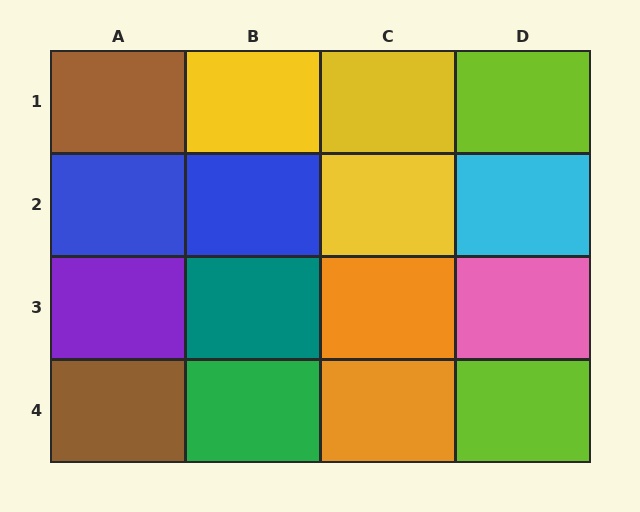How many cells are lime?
2 cells are lime.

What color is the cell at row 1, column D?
Lime.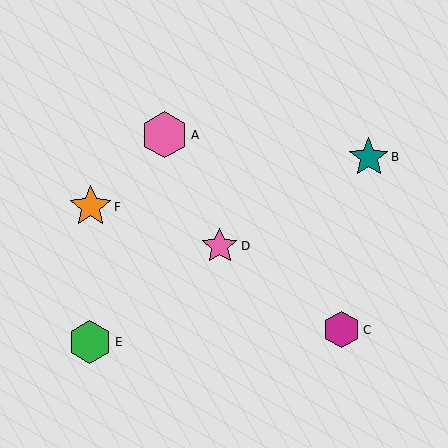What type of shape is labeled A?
Shape A is a pink hexagon.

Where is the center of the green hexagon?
The center of the green hexagon is at (90, 342).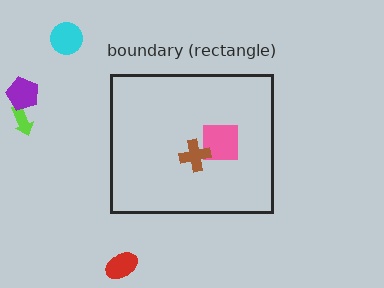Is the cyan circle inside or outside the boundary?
Outside.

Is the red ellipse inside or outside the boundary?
Outside.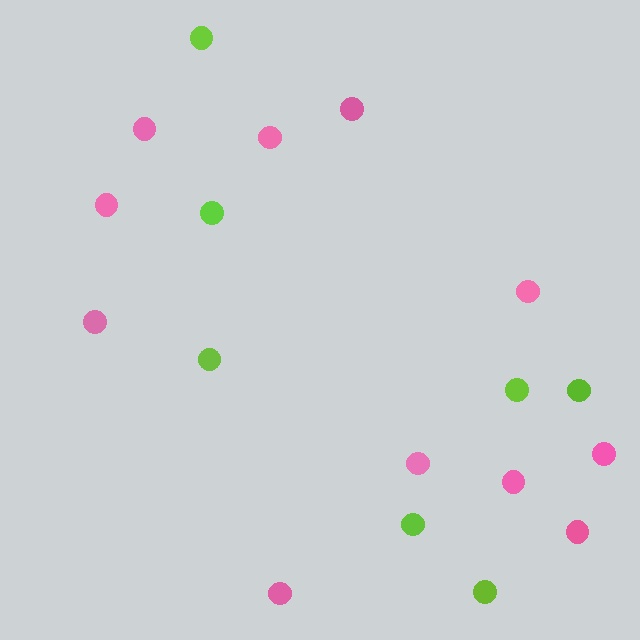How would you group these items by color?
There are 2 groups: one group of pink circles (11) and one group of lime circles (7).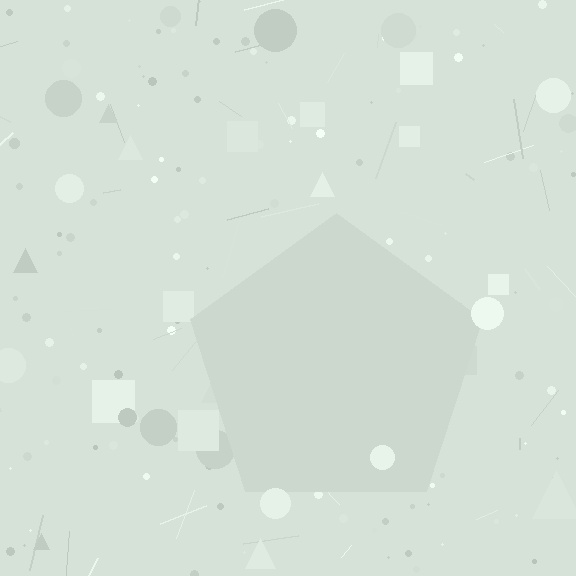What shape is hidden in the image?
A pentagon is hidden in the image.